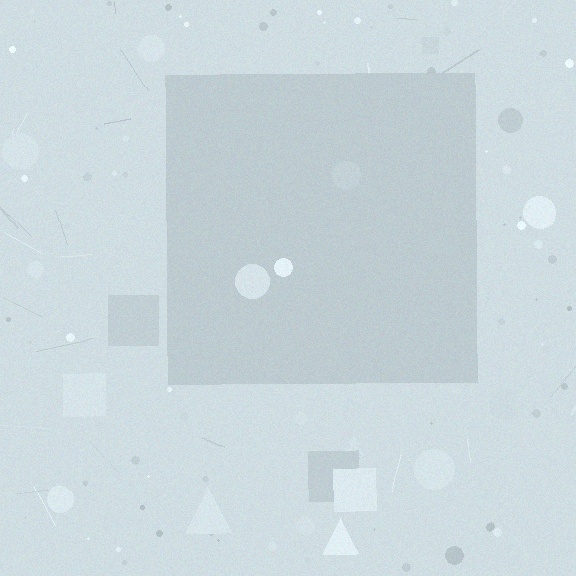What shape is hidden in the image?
A square is hidden in the image.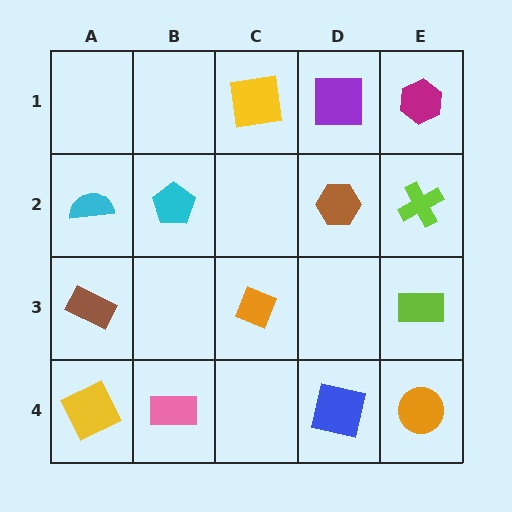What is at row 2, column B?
A cyan pentagon.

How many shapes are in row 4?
4 shapes.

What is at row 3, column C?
An orange diamond.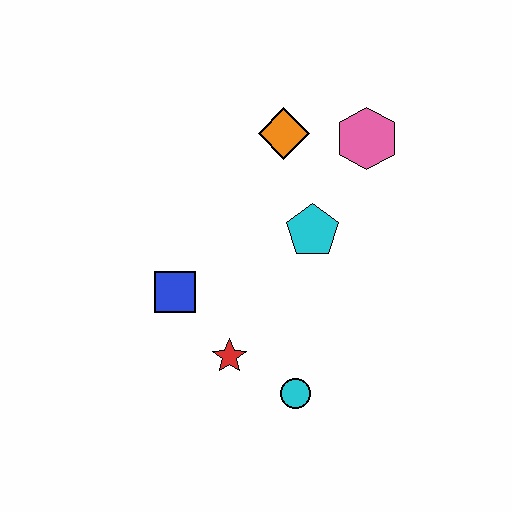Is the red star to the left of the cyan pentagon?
Yes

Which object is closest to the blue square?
The red star is closest to the blue square.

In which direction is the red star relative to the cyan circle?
The red star is to the left of the cyan circle.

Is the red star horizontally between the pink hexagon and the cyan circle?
No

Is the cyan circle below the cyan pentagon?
Yes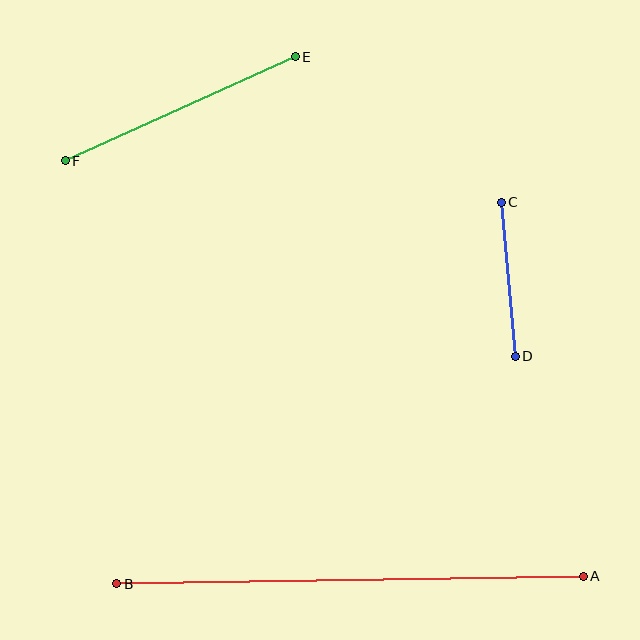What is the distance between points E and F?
The distance is approximately 253 pixels.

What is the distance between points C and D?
The distance is approximately 155 pixels.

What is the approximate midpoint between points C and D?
The midpoint is at approximately (508, 279) pixels.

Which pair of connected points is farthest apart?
Points A and B are farthest apart.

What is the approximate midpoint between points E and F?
The midpoint is at approximately (180, 109) pixels.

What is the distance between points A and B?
The distance is approximately 467 pixels.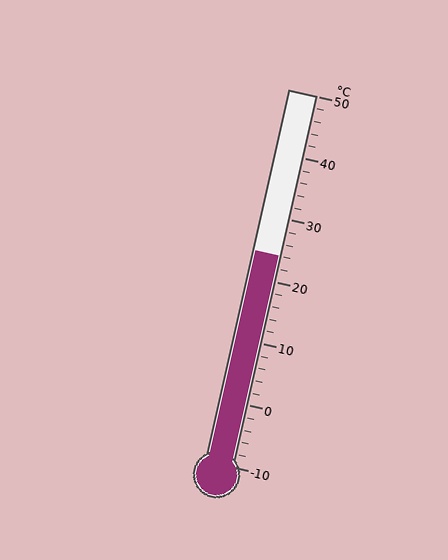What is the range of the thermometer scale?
The thermometer scale ranges from -10°C to 50°C.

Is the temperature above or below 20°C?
The temperature is above 20°C.